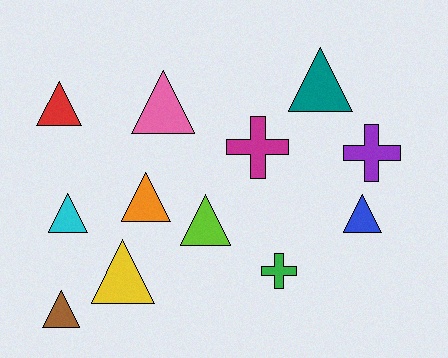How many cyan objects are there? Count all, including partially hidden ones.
There is 1 cyan object.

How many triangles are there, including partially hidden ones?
There are 9 triangles.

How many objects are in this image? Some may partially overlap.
There are 12 objects.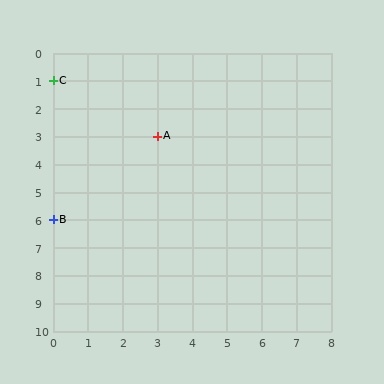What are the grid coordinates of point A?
Point A is at grid coordinates (3, 3).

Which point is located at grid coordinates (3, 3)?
Point A is at (3, 3).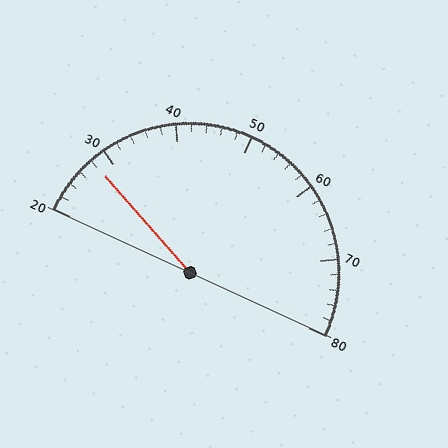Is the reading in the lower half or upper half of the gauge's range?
The reading is in the lower half of the range (20 to 80).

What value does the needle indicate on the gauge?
The needle indicates approximately 28.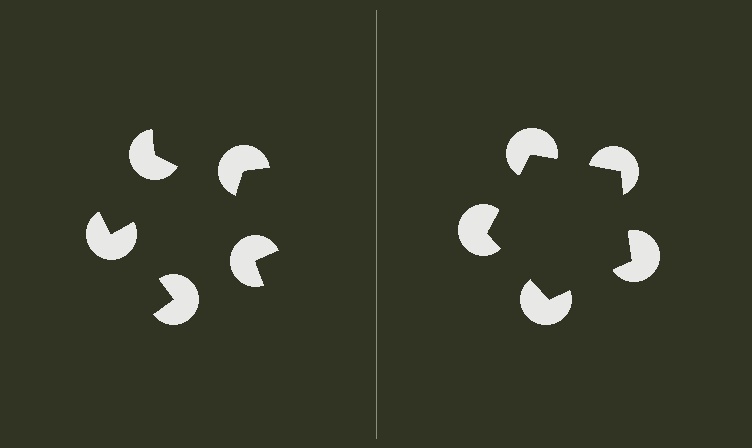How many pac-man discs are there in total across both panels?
10 — 5 on each side.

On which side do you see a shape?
An illusory pentagon appears on the right side. On the left side the wedge cuts are rotated, so no coherent shape forms.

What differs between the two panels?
The pac-man discs are positioned identically on both sides; only the wedge orientations differ. On the right they align to a pentagon; on the left they are misaligned.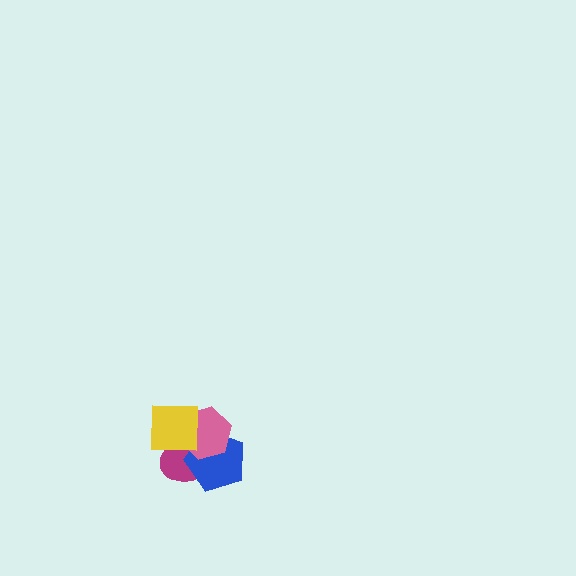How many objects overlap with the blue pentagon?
3 objects overlap with the blue pentagon.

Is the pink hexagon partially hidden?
Yes, it is partially covered by another shape.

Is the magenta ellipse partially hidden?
Yes, it is partially covered by another shape.